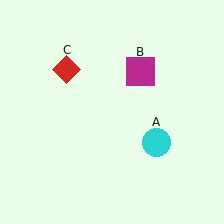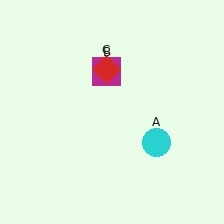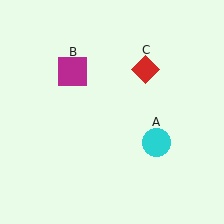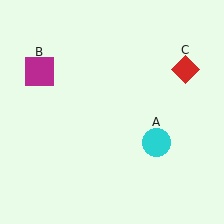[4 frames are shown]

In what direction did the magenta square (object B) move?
The magenta square (object B) moved left.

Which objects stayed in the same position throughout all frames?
Cyan circle (object A) remained stationary.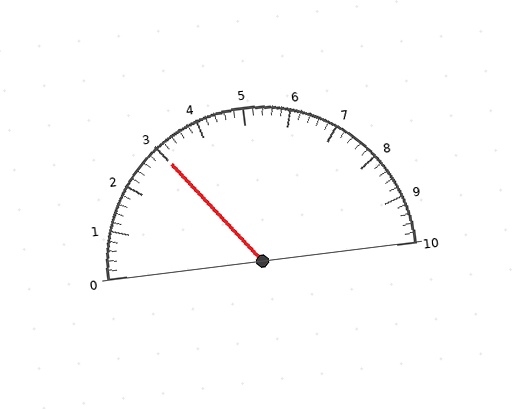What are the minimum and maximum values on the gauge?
The gauge ranges from 0 to 10.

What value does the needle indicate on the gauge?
The needle indicates approximately 3.0.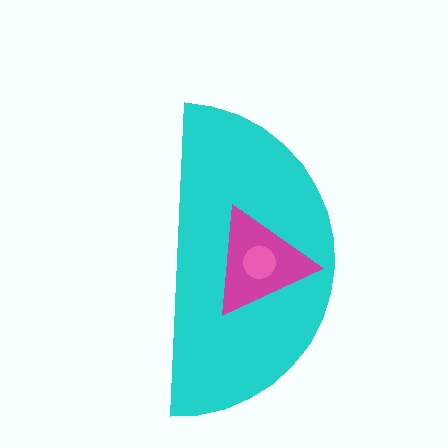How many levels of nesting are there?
3.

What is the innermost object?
The pink circle.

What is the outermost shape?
The cyan semicircle.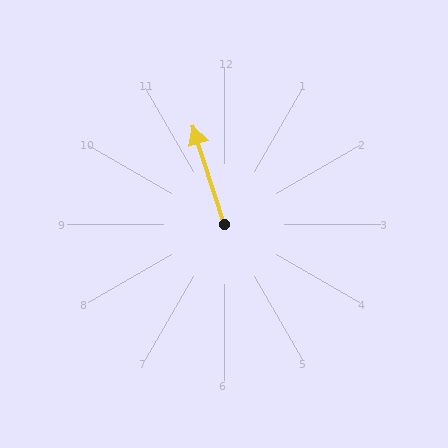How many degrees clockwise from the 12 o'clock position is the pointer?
Approximately 342 degrees.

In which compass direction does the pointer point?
North.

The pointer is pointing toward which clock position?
Roughly 11 o'clock.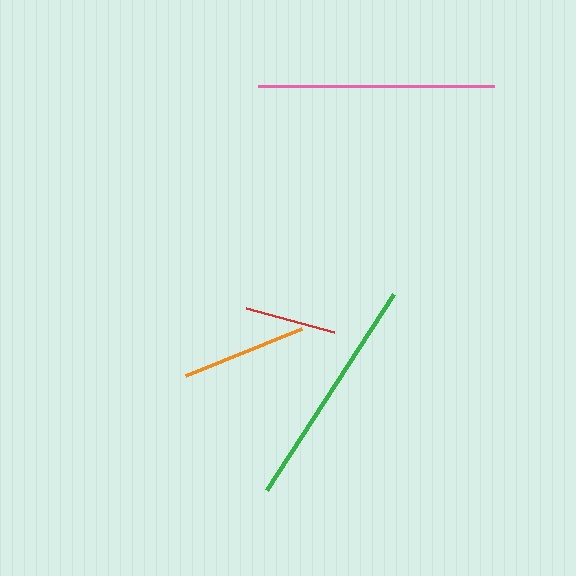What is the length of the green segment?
The green segment is approximately 233 pixels long.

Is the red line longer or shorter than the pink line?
The pink line is longer than the red line.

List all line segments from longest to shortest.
From longest to shortest: pink, green, orange, red.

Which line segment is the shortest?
The red line is the shortest at approximately 92 pixels.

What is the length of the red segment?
The red segment is approximately 92 pixels long.